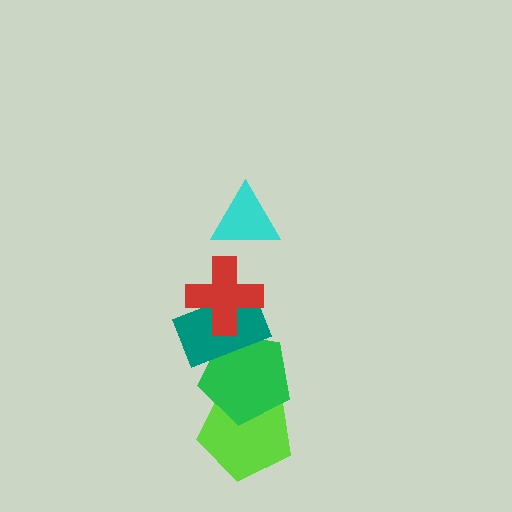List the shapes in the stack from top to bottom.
From top to bottom: the cyan triangle, the red cross, the teal rectangle, the green pentagon, the lime pentagon.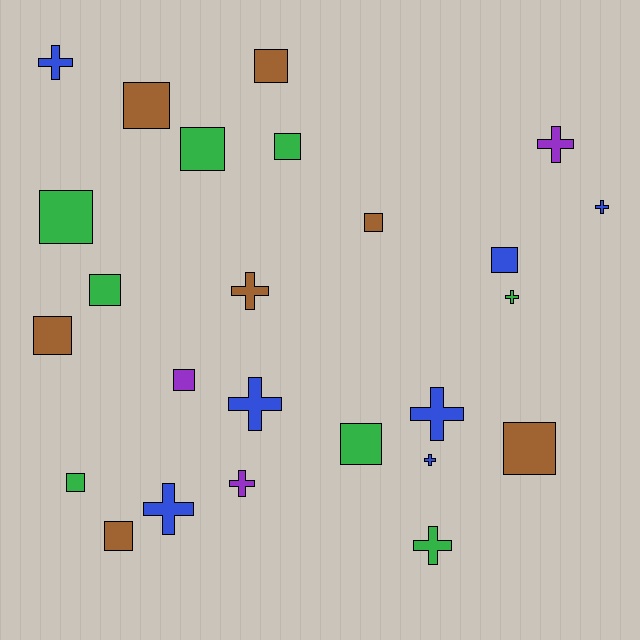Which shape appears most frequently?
Square, with 14 objects.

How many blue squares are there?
There is 1 blue square.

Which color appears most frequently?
Green, with 8 objects.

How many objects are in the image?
There are 25 objects.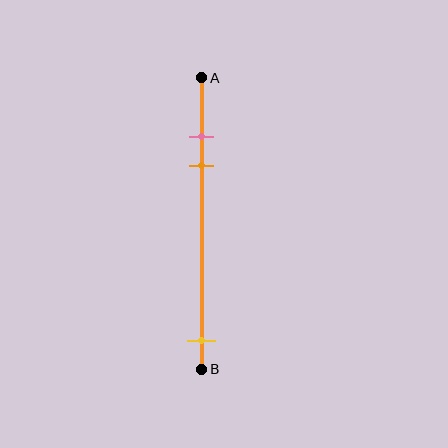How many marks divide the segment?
There are 3 marks dividing the segment.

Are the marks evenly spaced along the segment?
No, the marks are not evenly spaced.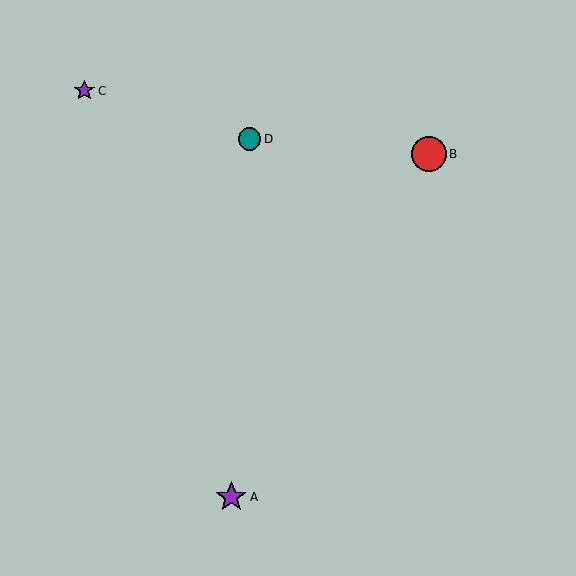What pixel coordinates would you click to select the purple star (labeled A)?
Click at (231, 497) to select the purple star A.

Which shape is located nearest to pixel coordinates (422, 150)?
The red circle (labeled B) at (429, 154) is nearest to that location.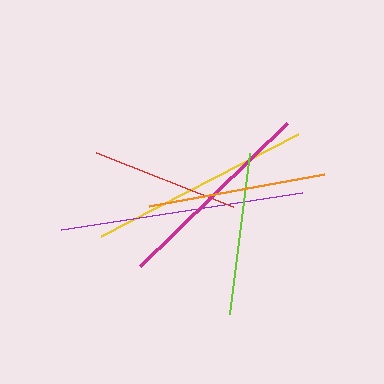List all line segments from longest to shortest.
From longest to shortest: purple, yellow, magenta, orange, lime, red.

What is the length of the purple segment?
The purple segment is approximately 243 pixels long.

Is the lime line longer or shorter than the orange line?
The orange line is longer than the lime line.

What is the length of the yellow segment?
The yellow segment is approximately 221 pixels long.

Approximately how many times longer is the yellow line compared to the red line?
The yellow line is approximately 1.5 times the length of the red line.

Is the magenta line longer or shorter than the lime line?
The magenta line is longer than the lime line.